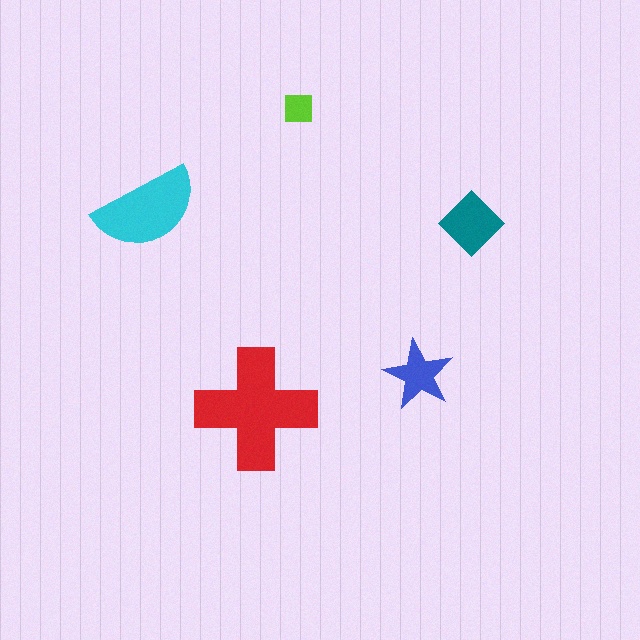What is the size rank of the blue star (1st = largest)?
4th.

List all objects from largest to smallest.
The red cross, the cyan semicircle, the teal diamond, the blue star, the lime square.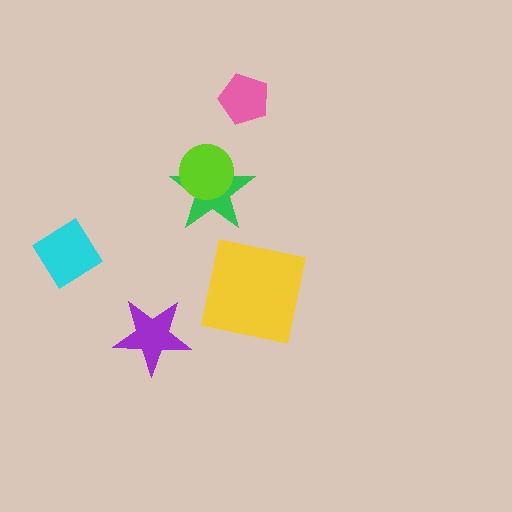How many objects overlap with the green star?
1 object overlaps with the green star.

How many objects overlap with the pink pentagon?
0 objects overlap with the pink pentagon.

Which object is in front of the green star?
The lime circle is in front of the green star.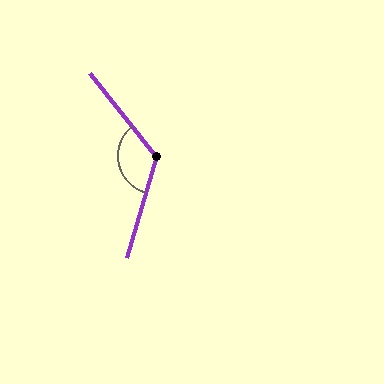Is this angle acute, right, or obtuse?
It is obtuse.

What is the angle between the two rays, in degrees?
Approximately 125 degrees.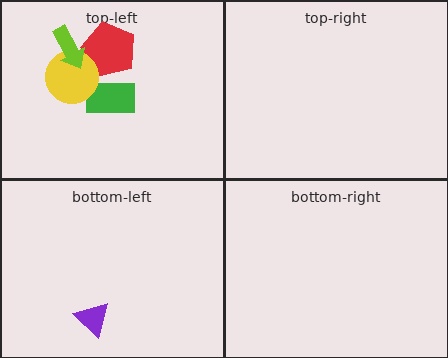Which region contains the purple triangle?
The bottom-left region.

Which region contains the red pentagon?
The top-left region.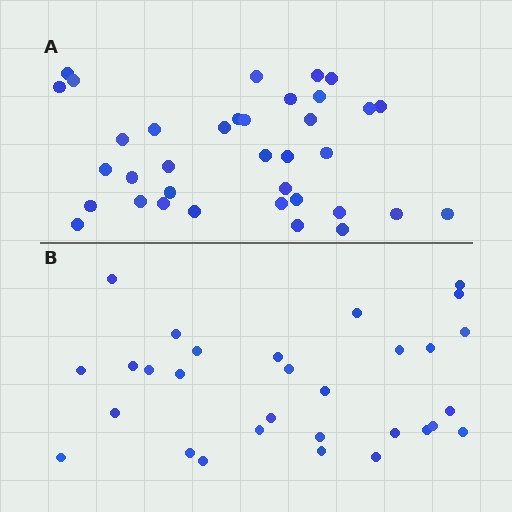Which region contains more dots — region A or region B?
Region A (the top region) has more dots.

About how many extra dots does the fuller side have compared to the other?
Region A has about 6 more dots than region B.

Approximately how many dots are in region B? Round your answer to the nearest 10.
About 30 dots.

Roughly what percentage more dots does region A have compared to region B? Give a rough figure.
About 20% more.